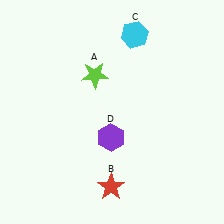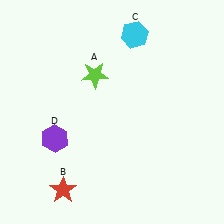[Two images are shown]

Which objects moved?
The objects that moved are: the red star (B), the purple hexagon (D).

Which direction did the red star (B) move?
The red star (B) moved left.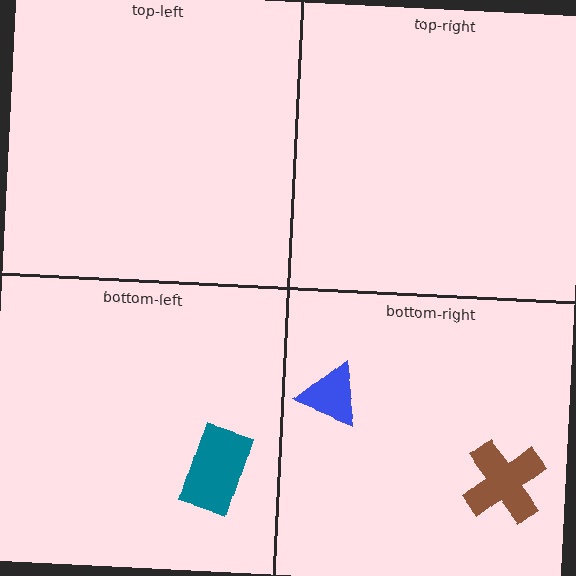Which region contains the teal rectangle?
The bottom-left region.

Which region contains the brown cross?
The bottom-right region.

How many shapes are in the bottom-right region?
2.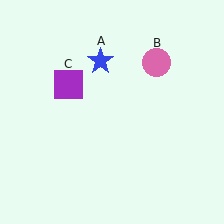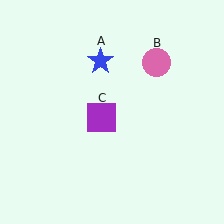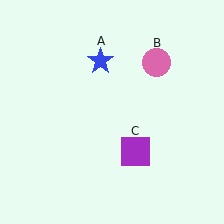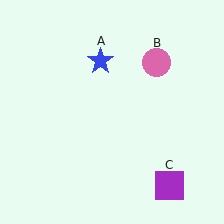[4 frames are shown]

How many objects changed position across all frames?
1 object changed position: purple square (object C).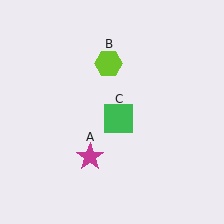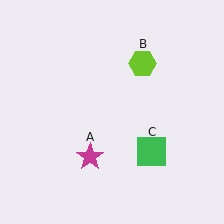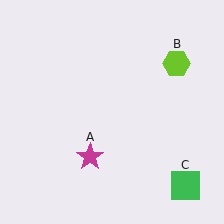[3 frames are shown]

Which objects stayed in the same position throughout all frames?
Magenta star (object A) remained stationary.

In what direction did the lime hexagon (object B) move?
The lime hexagon (object B) moved right.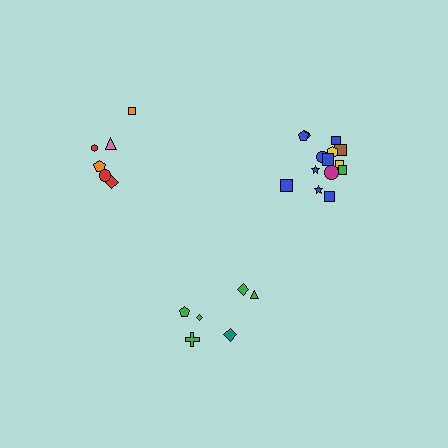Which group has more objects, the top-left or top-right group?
The top-right group.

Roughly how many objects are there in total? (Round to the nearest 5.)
Roughly 25 objects in total.